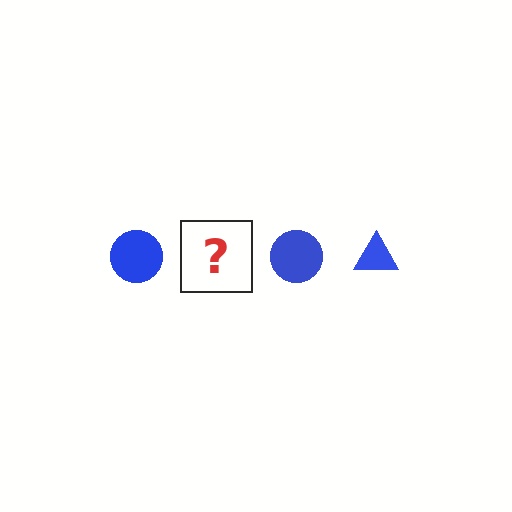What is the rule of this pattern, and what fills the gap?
The rule is that the pattern cycles through circle, triangle shapes in blue. The gap should be filled with a blue triangle.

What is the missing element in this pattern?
The missing element is a blue triangle.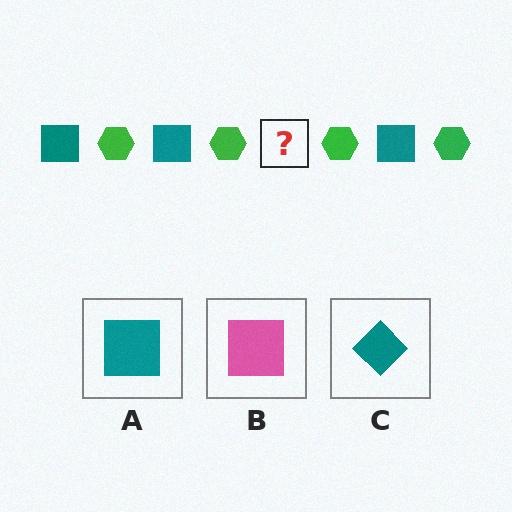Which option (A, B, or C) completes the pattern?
A.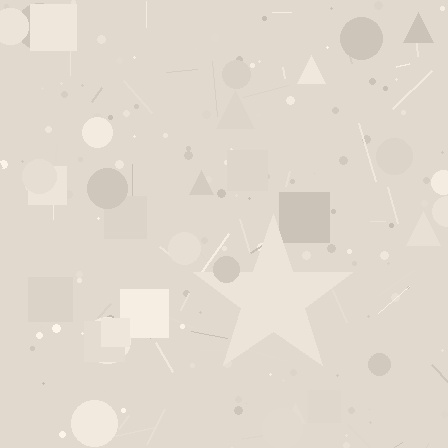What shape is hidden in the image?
A star is hidden in the image.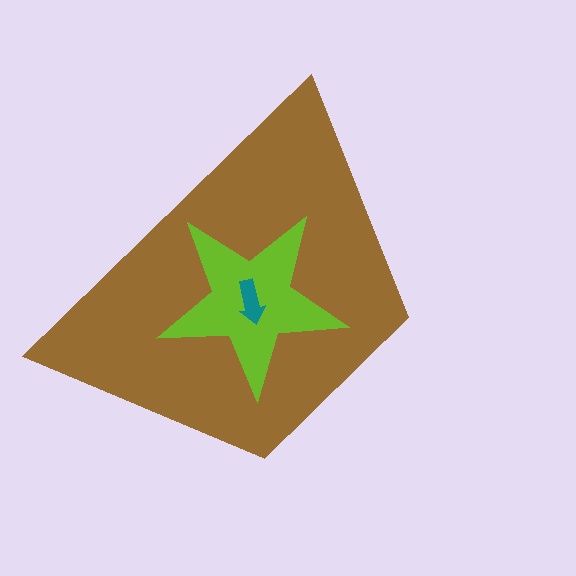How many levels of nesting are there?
3.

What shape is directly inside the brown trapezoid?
The lime star.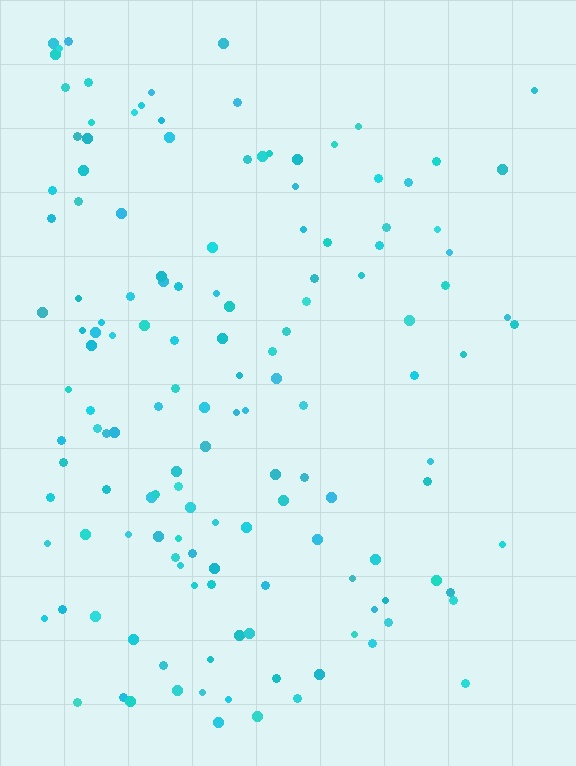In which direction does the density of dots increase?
From right to left, with the left side densest.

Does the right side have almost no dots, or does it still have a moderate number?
Still a moderate number, just noticeably fewer than the left.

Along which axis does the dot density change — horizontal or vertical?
Horizontal.